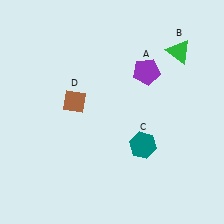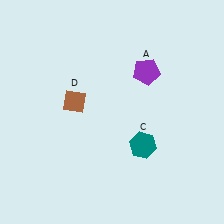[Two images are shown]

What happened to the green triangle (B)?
The green triangle (B) was removed in Image 2. It was in the top-right area of Image 1.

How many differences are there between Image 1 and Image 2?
There is 1 difference between the two images.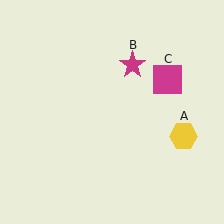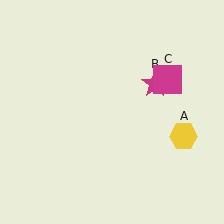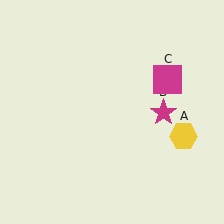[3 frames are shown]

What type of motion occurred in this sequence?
The magenta star (object B) rotated clockwise around the center of the scene.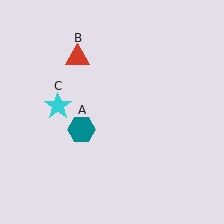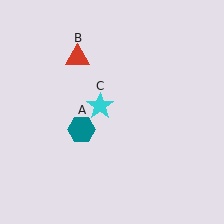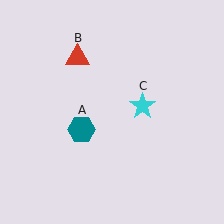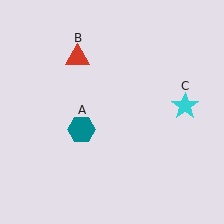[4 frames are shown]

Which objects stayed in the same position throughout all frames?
Teal hexagon (object A) and red triangle (object B) remained stationary.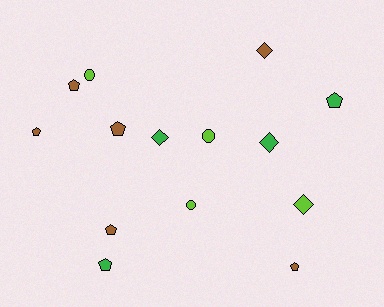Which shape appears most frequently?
Pentagon, with 7 objects.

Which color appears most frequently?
Brown, with 6 objects.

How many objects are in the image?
There are 14 objects.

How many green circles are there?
There are no green circles.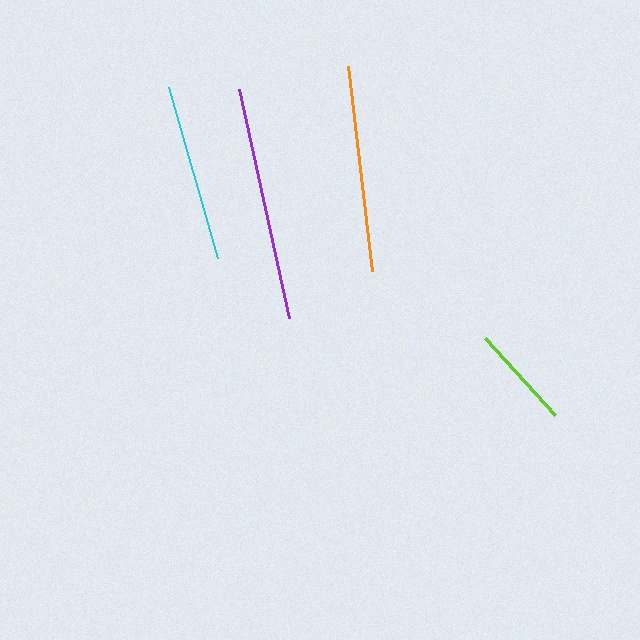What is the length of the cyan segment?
The cyan segment is approximately 179 pixels long.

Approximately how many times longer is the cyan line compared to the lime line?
The cyan line is approximately 1.7 times the length of the lime line.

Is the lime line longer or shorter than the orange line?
The orange line is longer than the lime line.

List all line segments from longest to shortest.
From longest to shortest: purple, orange, cyan, lime.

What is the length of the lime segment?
The lime segment is approximately 104 pixels long.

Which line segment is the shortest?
The lime line is the shortest at approximately 104 pixels.